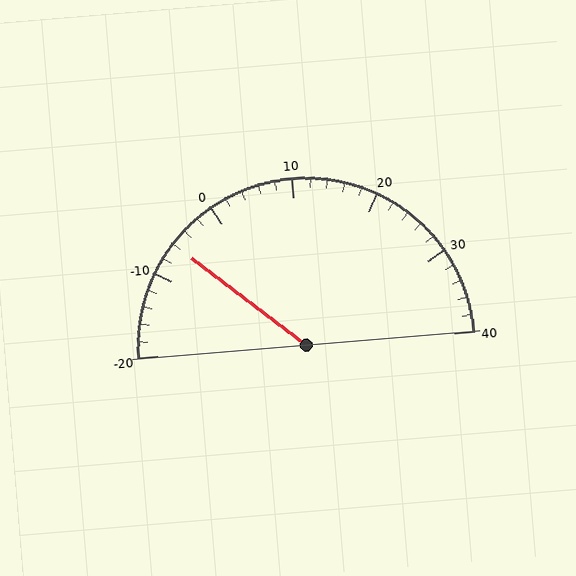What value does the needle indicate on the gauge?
The needle indicates approximately -6.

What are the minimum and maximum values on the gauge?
The gauge ranges from -20 to 40.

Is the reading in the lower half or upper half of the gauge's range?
The reading is in the lower half of the range (-20 to 40).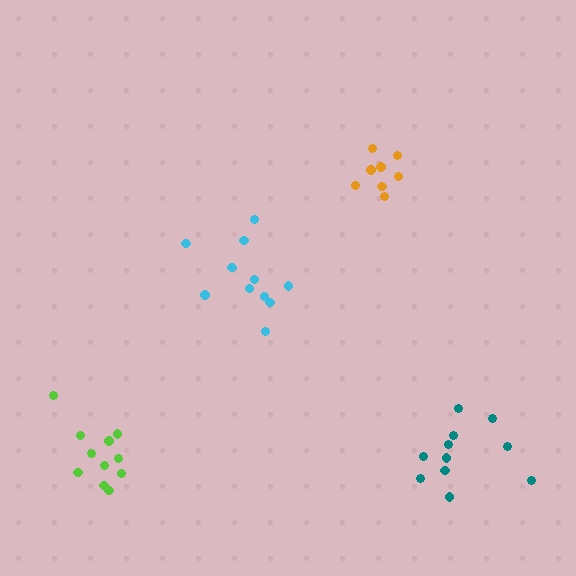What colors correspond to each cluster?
The clusters are colored: teal, orange, cyan, lime.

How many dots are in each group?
Group 1: 11 dots, Group 2: 8 dots, Group 3: 11 dots, Group 4: 11 dots (41 total).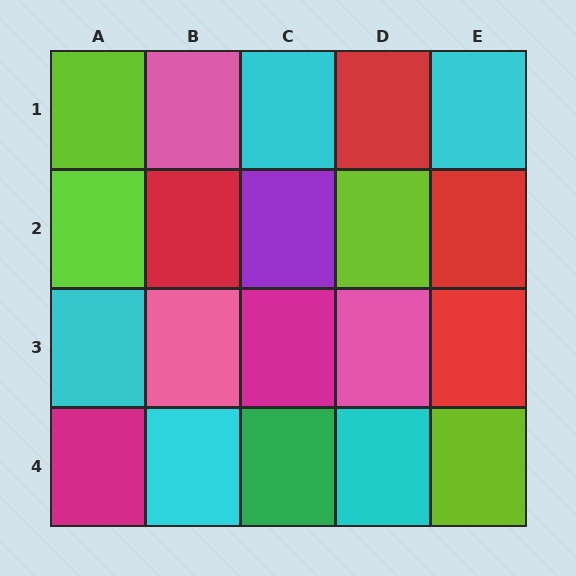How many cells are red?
4 cells are red.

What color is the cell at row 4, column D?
Cyan.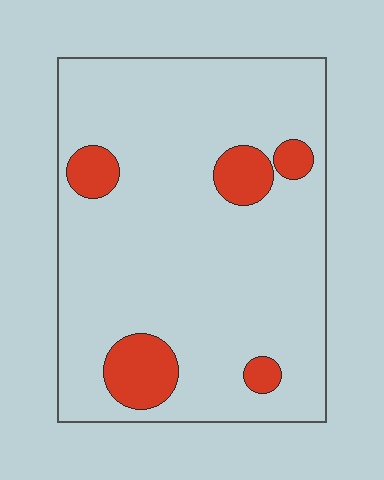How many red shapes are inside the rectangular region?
5.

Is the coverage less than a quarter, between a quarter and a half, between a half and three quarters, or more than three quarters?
Less than a quarter.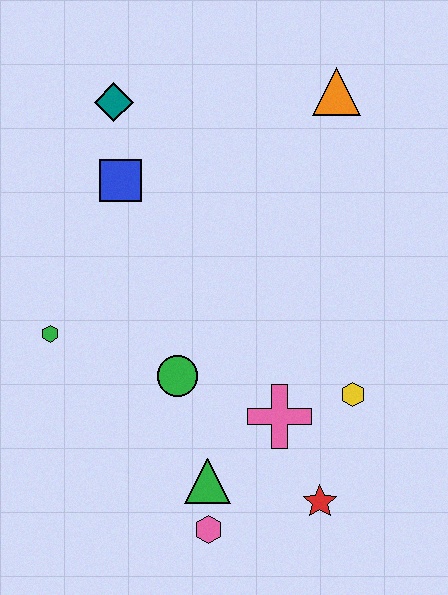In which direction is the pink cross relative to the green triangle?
The pink cross is to the right of the green triangle.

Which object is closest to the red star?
The pink cross is closest to the red star.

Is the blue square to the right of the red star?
No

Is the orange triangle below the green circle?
No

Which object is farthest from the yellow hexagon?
The teal diamond is farthest from the yellow hexagon.